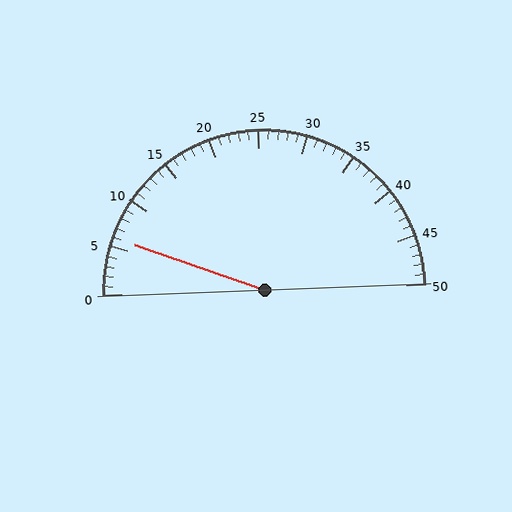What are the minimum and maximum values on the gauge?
The gauge ranges from 0 to 50.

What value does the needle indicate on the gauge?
The needle indicates approximately 6.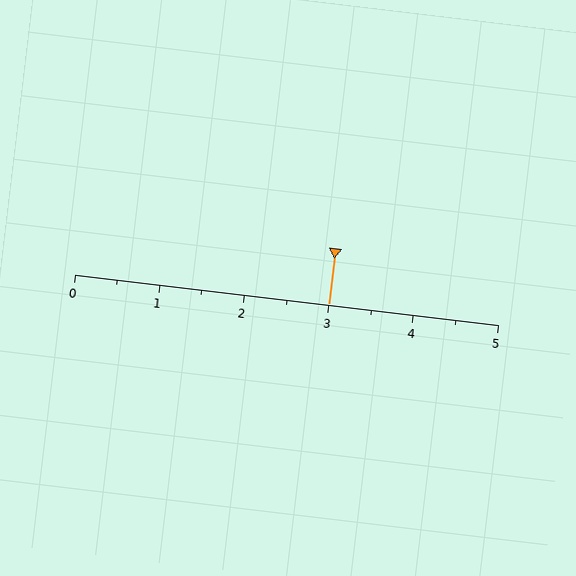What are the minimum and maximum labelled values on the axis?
The axis runs from 0 to 5.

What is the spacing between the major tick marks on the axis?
The major ticks are spaced 1 apart.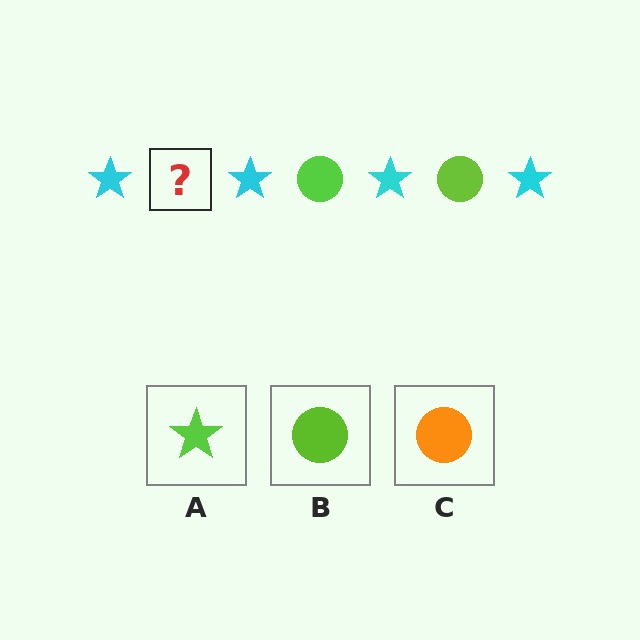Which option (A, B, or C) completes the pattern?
B.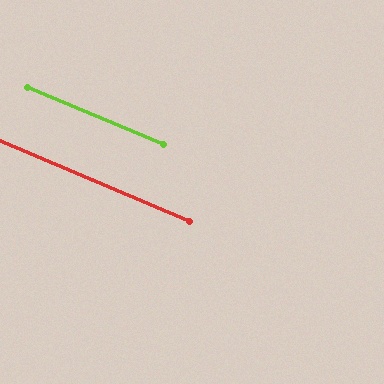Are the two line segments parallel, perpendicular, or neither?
Parallel — their directions differ by only 0.0°.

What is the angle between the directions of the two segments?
Approximately 0 degrees.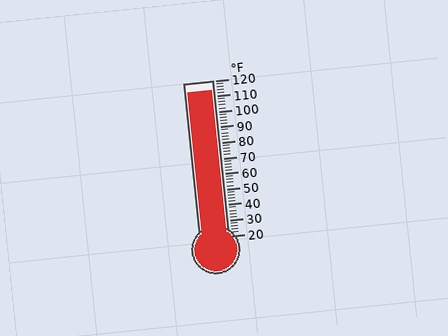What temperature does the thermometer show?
The thermometer shows approximately 114°F.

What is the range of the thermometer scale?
The thermometer scale ranges from 20°F to 120°F.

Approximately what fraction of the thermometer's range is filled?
The thermometer is filled to approximately 95% of its range.